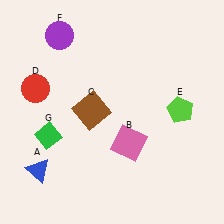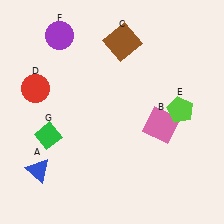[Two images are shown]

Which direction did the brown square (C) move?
The brown square (C) moved up.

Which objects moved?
The objects that moved are: the pink square (B), the brown square (C).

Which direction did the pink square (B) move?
The pink square (B) moved right.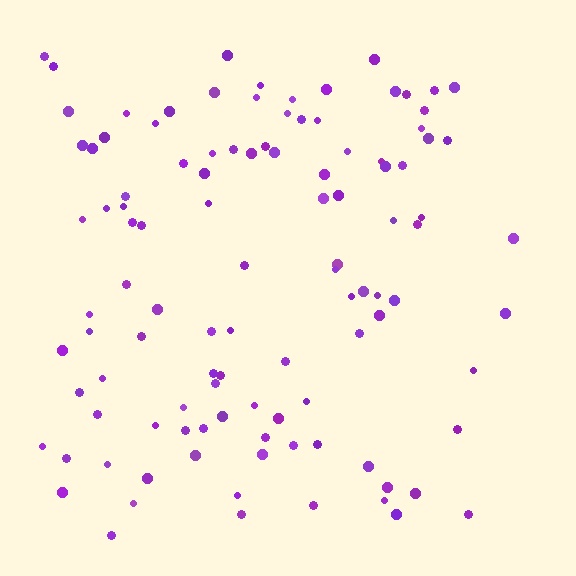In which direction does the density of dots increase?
From right to left, with the left side densest.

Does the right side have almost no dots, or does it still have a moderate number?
Still a moderate number, just noticeably fewer than the left.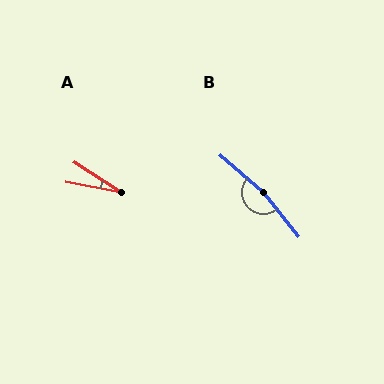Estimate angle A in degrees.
Approximately 22 degrees.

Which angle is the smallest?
A, at approximately 22 degrees.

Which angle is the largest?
B, at approximately 169 degrees.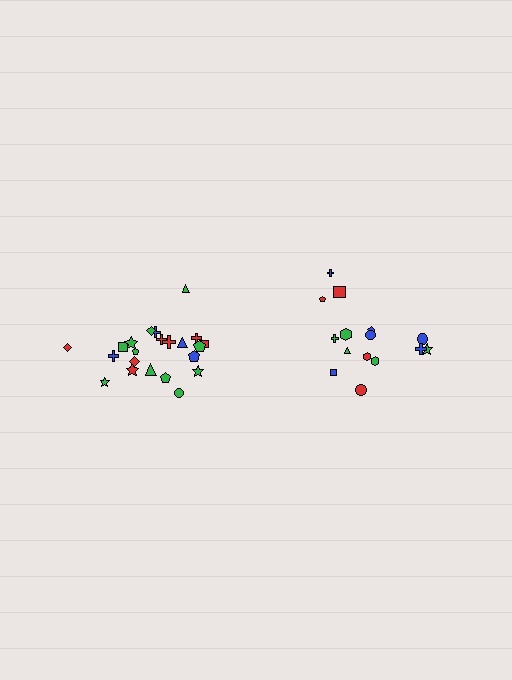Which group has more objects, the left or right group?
The left group.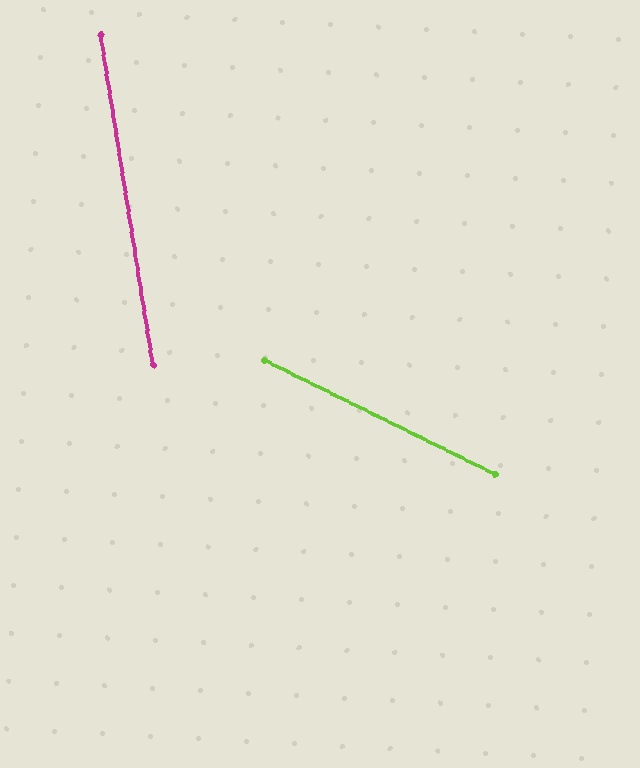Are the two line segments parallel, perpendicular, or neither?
Neither parallel nor perpendicular — they differ by about 55°.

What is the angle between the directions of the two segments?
Approximately 55 degrees.